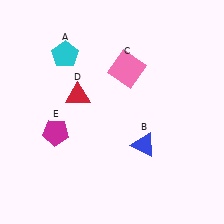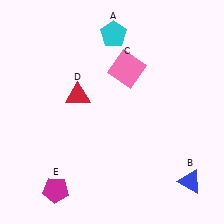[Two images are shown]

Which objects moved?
The objects that moved are: the cyan pentagon (A), the blue triangle (B), the magenta pentagon (E).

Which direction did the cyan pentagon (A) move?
The cyan pentagon (A) moved right.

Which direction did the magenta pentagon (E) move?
The magenta pentagon (E) moved down.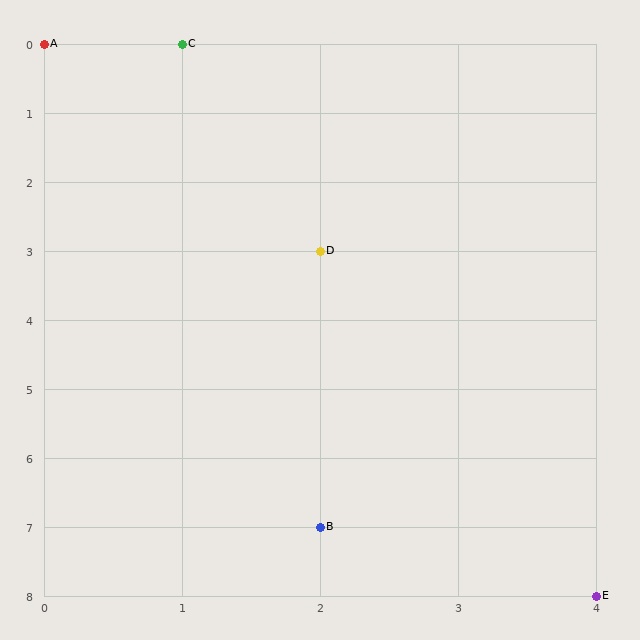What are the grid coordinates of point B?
Point B is at grid coordinates (2, 7).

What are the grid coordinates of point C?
Point C is at grid coordinates (1, 0).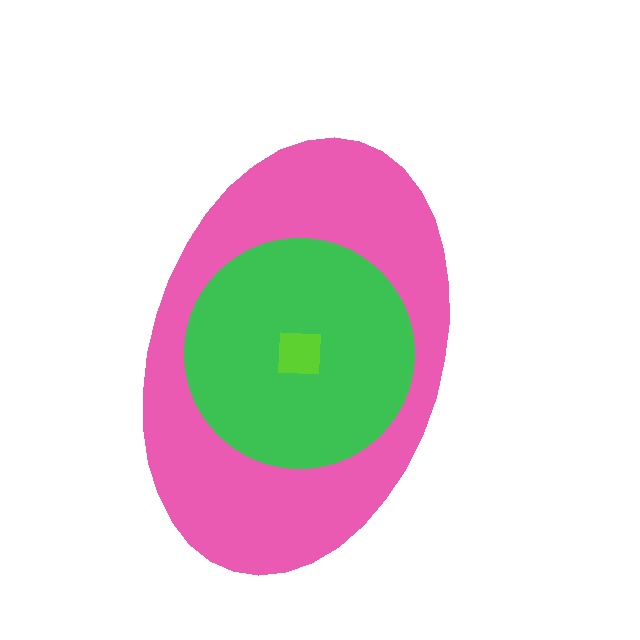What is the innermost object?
The lime square.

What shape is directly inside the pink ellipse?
The green circle.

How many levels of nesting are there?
3.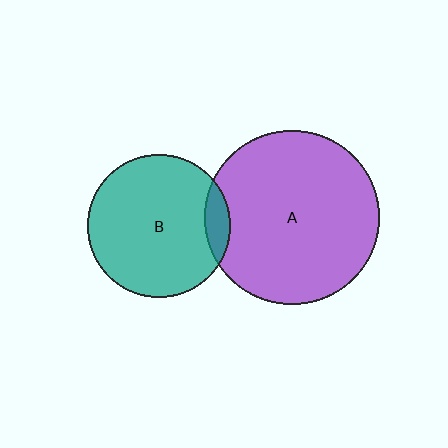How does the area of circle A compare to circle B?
Approximately 1.5 times.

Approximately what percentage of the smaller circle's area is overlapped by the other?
Approximately 10%.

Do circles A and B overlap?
Yes.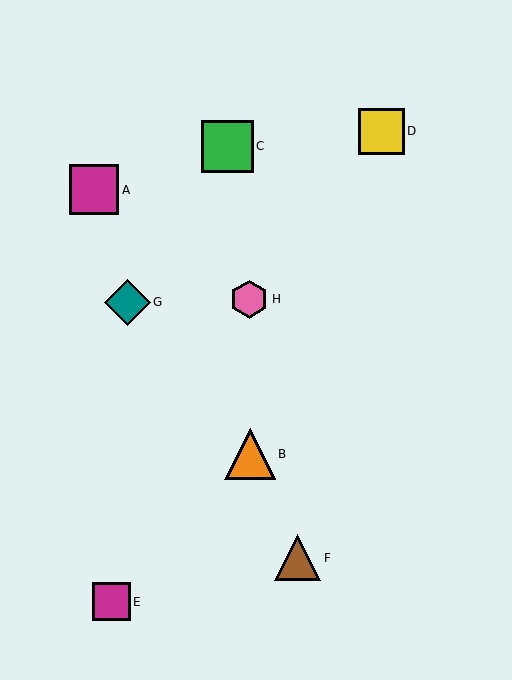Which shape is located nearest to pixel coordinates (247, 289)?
The pink hexagon (labeled H) at (249, 299) is nearest to that location.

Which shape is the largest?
The green square (labeled C) is the largest.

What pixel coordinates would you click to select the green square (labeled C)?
Click at (227, 146) to select the green square C.